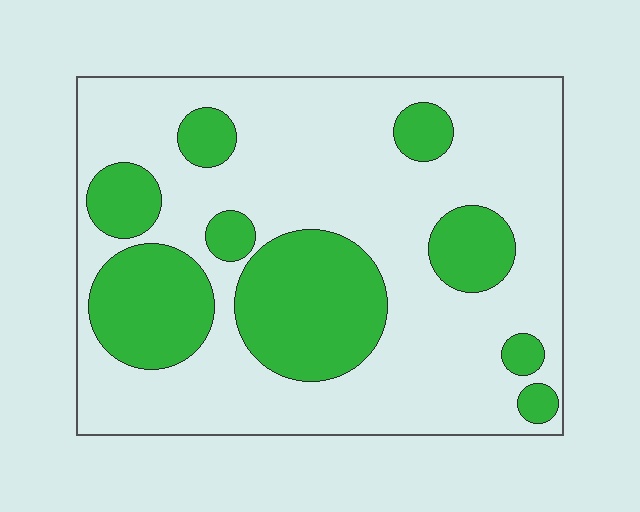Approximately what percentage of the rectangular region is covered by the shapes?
Approximately 30%.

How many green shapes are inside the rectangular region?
9.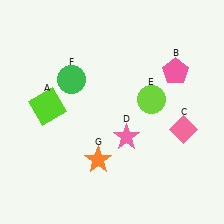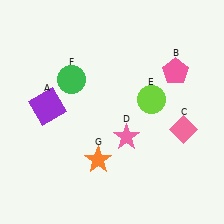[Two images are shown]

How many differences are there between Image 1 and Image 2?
There is 1 difference between the two images.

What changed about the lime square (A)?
In Image 1, A is lime. In Image 2, it changed to purple.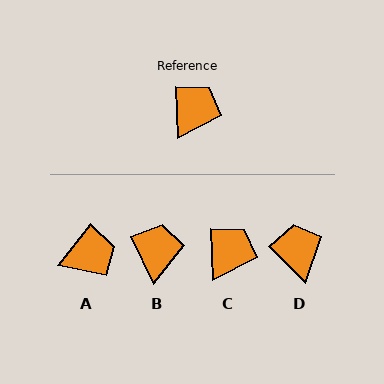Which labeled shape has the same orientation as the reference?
C.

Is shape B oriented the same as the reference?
No, it is off by about 23 degrees.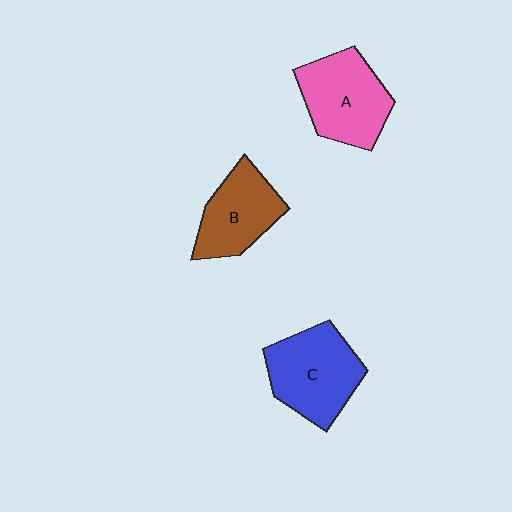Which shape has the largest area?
Shape C (blue).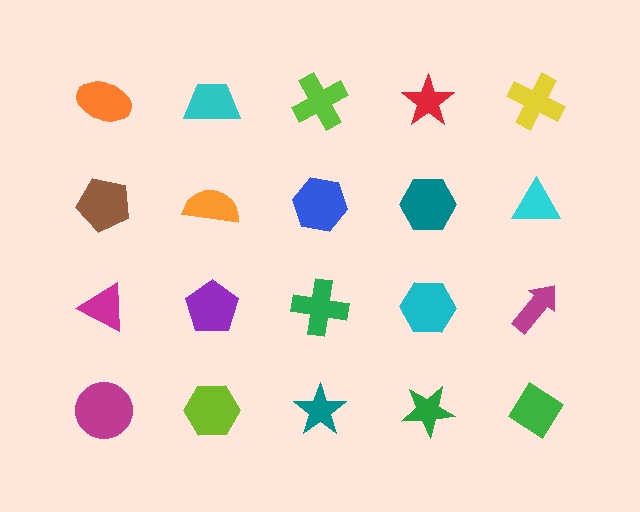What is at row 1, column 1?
An orange ellipse.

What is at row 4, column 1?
A magenta circle.